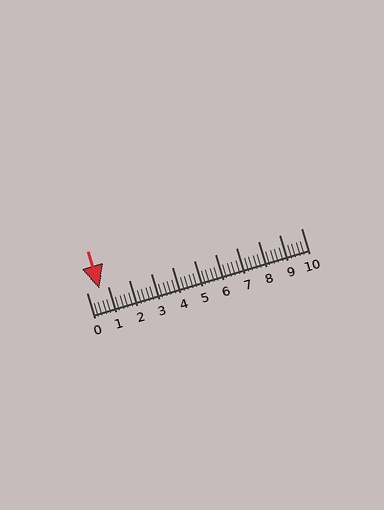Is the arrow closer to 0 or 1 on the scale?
The arrow is closer to 1.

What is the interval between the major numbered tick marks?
The major tick marks are spaced 1 units apart.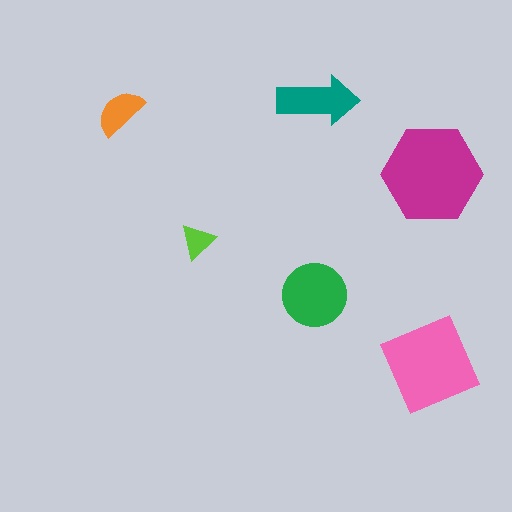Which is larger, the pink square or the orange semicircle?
The pink square.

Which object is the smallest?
The lime triangle.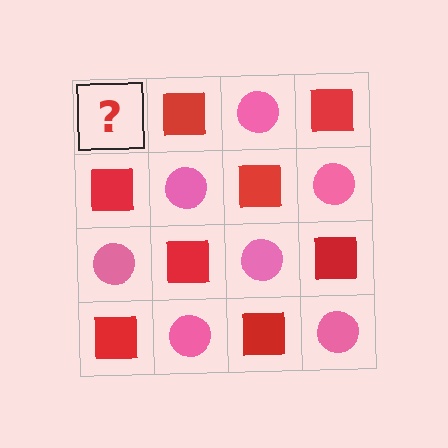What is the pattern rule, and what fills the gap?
The rule is that it alternates pink circle and red square in a checkerboard pattern. The gap should be filled with a pink circle.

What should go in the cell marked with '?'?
The missing cell should contain a pink circle.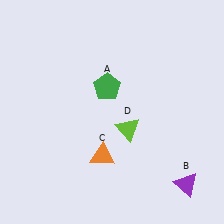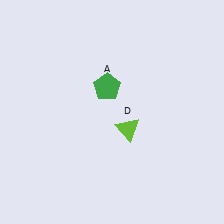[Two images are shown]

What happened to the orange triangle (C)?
The orange triangle (C) was removed in Image 2. It was in the bottom-left area of Image 1.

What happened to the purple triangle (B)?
The purple triangle (B) was removed in Image 2. It was in the bottom-right area of Image 1.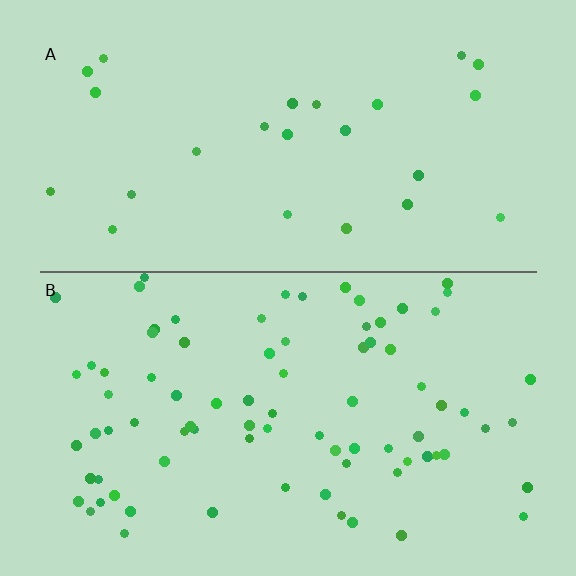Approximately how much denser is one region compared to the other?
Approximately 3.2× — region B over region A.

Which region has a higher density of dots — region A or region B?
B (the bottom).